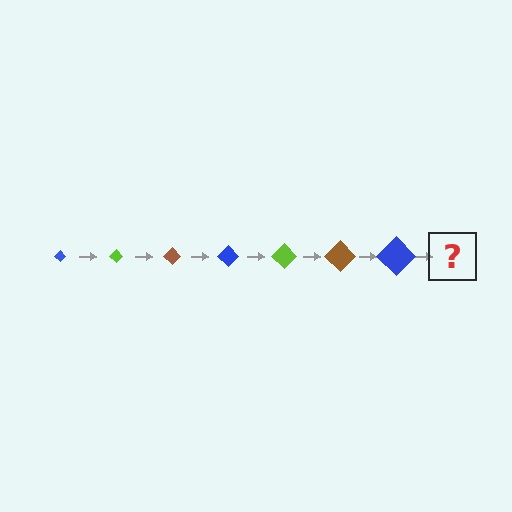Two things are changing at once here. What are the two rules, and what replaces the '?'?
The two rules are that the diamond grows larger each step and the color cycles through blue, lime, and brown. The '?' should be a lime diamond, larger than the previous one.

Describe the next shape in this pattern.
It should be a lime diamond, larger than the previous one.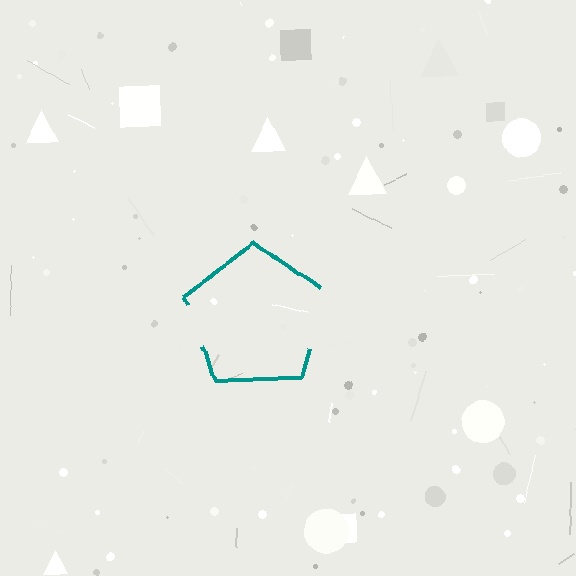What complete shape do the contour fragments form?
The contour fragments form a pentagon.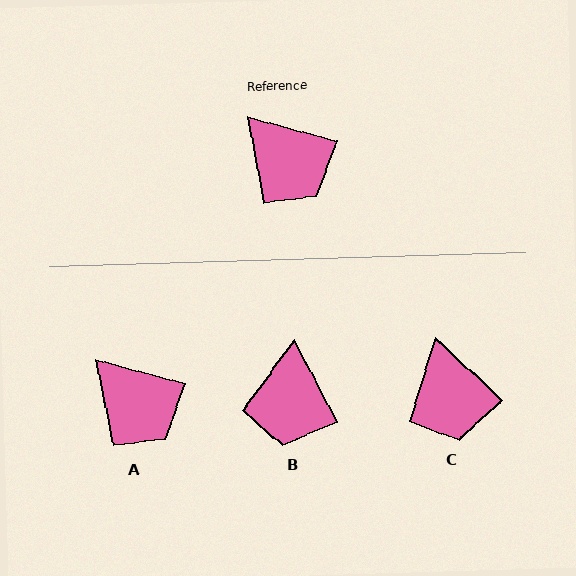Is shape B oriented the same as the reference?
No, it is off by about 48 degrees.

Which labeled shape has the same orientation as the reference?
A.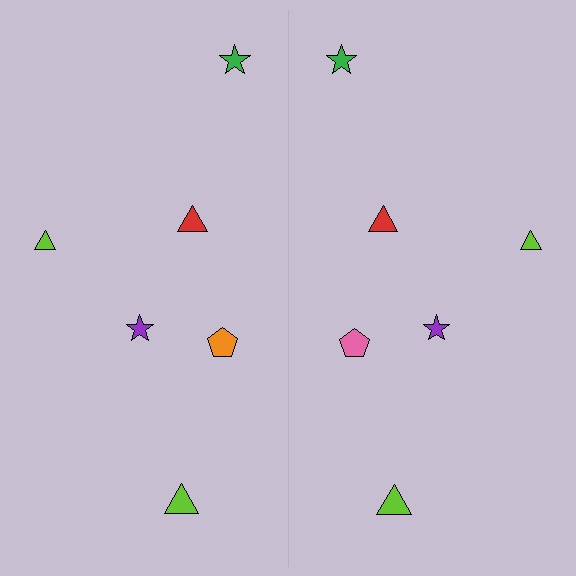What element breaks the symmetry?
The pink pentagon on the right side breaks the symmetry — its mirror counterpart is orange.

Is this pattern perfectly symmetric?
No, the pattern is not perfectly symmetric. The pink pentagon on the right side breaks the symmetry — its mirror counterpart is orange.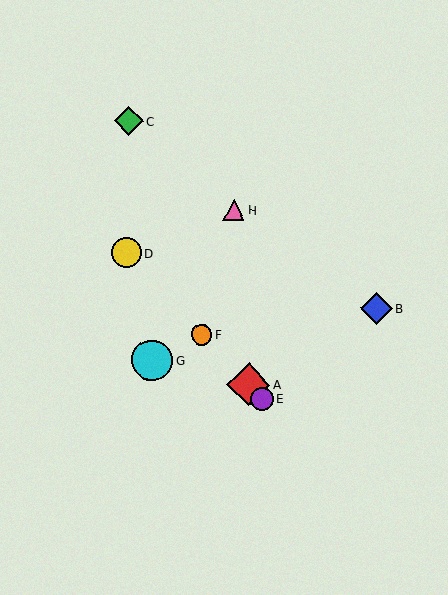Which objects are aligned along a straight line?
Objects A, D, E, F are aligned along a straight line.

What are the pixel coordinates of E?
Object E is at (262, 399).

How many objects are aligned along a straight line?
4 objects (A, D, E, F) are aligned along a straight line.